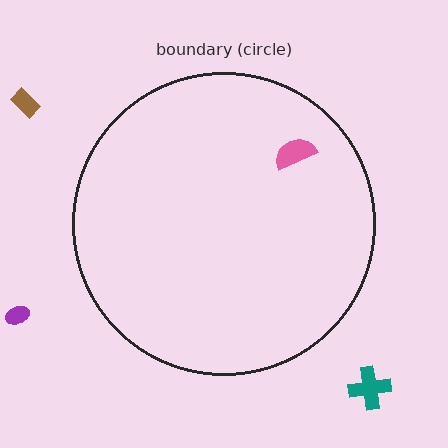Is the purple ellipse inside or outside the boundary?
Outside.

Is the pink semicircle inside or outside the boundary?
Inside.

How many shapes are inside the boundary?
1 inside, 3 outside.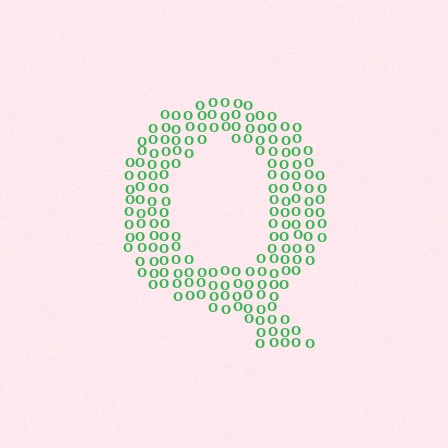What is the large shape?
The large shape is the letter Q.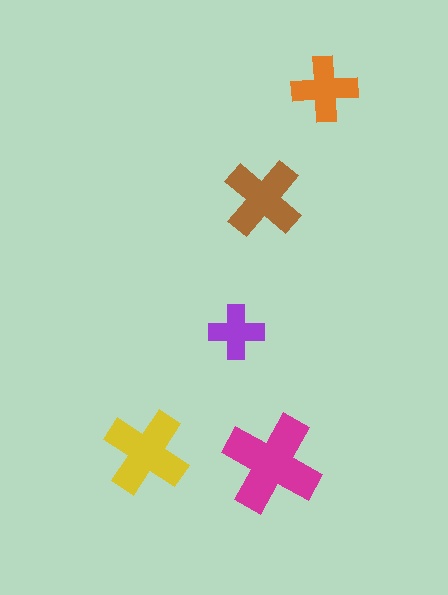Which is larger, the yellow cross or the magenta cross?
The magenta one.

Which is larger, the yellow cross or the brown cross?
The yellow one.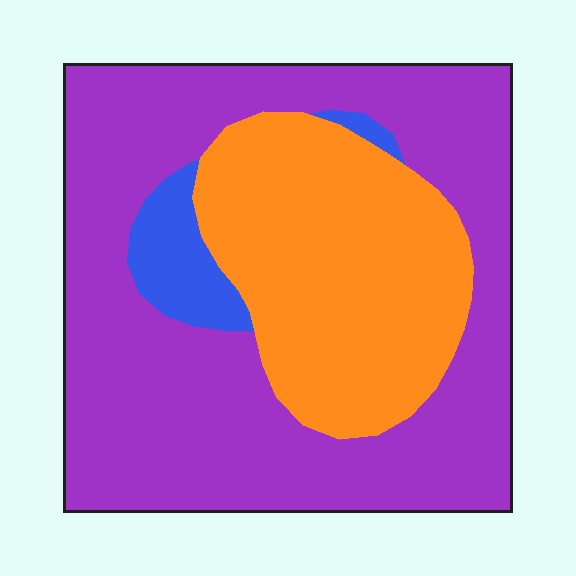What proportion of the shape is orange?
Orange takes up between a sixth and a third of the shape.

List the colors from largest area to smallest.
From largest to smallest: purple, orange, blue.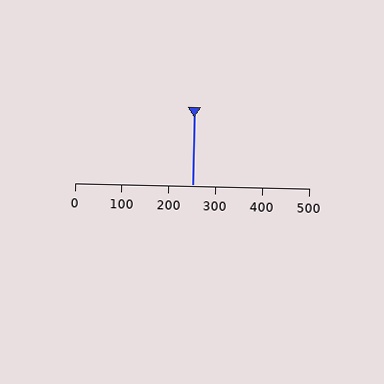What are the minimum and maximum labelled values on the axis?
The axis runs from 0 to 500.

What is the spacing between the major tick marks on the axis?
The major ticks are spaced 100 apart.